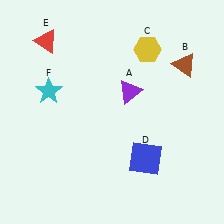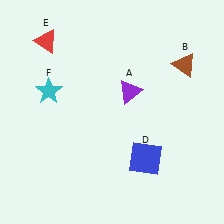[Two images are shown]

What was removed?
The yellow hexagon (C) was removed in Image 2.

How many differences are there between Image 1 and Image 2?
There is 1 difference between the two images.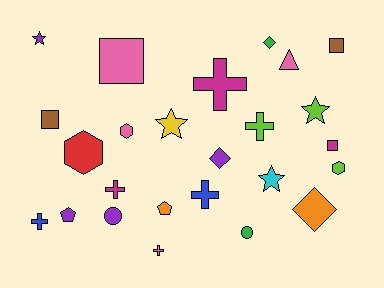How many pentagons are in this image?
There are 2 pentagons.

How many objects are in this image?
There are 25 objects.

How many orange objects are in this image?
There are 2 orange objects.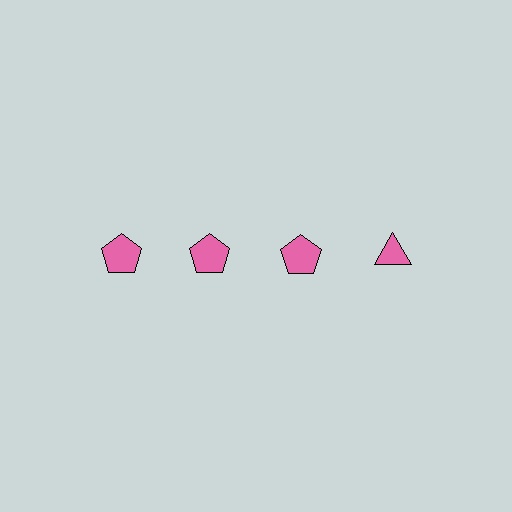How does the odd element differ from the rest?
It has a different shape: triangle instead of pentagon.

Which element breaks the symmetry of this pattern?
The pink triangle in the top row, second from right column breaks the symmetry. All other shapes are pink pentagons.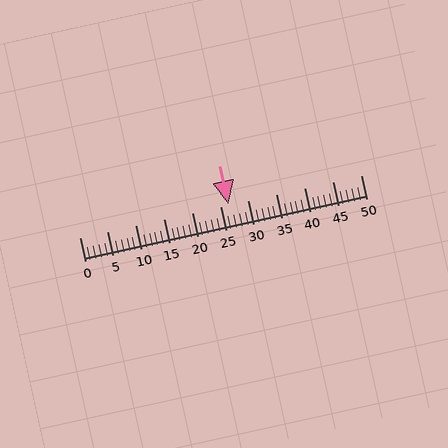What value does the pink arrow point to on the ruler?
The pink arrow points to approximately 26.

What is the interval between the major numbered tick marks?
The major tick marks are spaced 5 units apart.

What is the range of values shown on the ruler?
The ruler shows values from 0 to 50.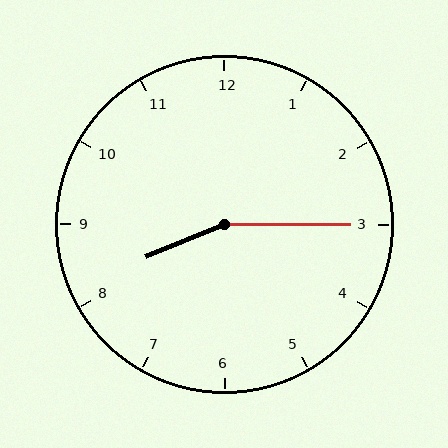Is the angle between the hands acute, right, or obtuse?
It is obtuse.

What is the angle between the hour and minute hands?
Approximately 158 degrees.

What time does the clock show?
8:15.